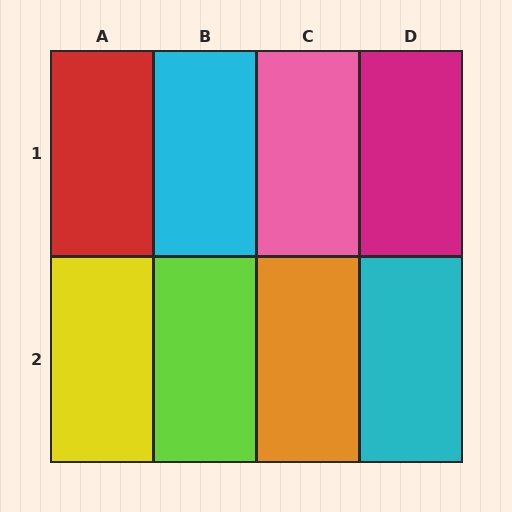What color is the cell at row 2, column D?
Cyan.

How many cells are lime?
1 cell is lime.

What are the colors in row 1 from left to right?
Red, cyan, pink, magenta.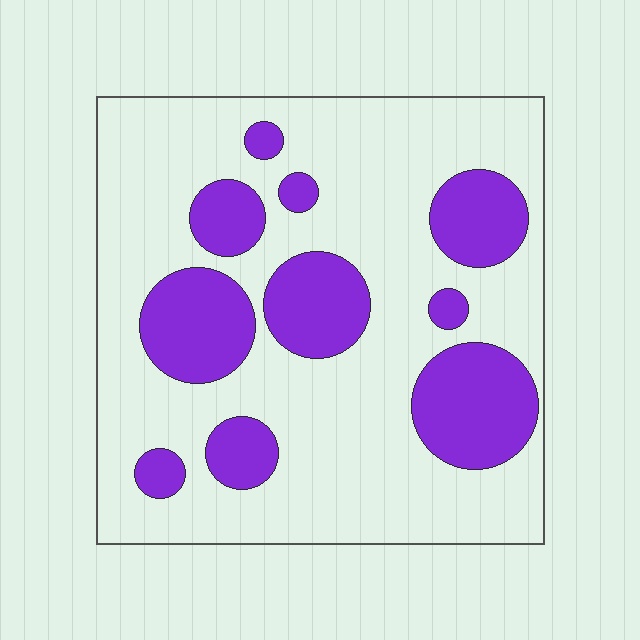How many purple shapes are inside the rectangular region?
10.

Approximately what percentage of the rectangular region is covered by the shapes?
Approximately 30%.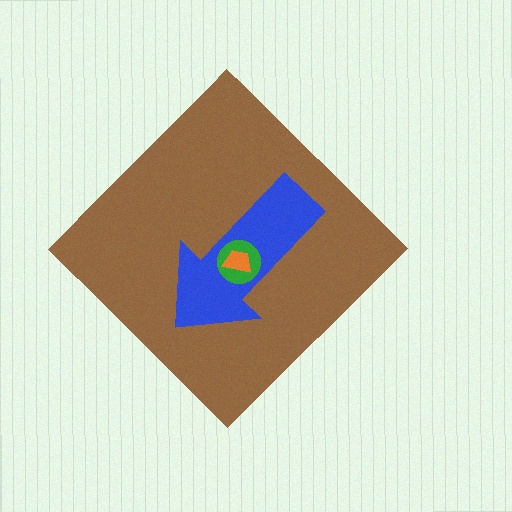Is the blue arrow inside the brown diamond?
Yes.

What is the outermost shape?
The brown diamond.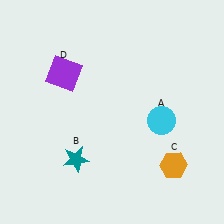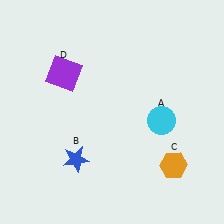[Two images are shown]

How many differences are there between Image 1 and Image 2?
There is 1 difference between the two images.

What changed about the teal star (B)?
In Image 1, B is teal. In Image 2, it changed to blue.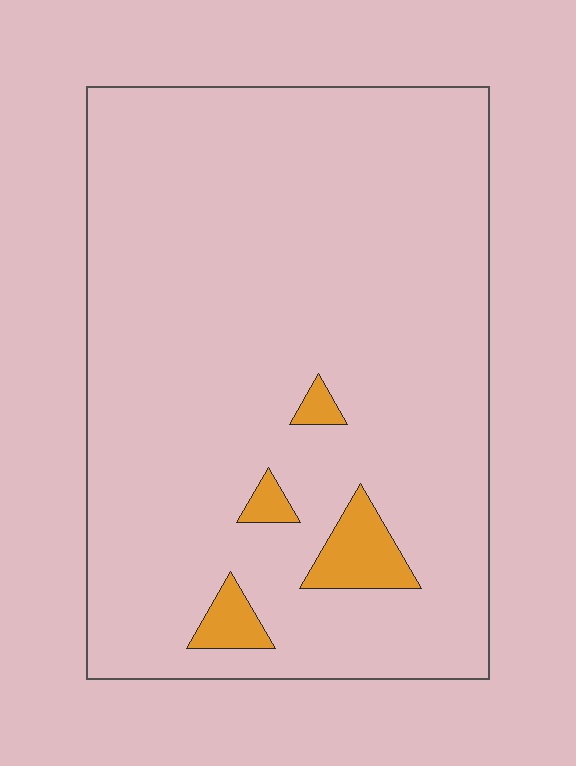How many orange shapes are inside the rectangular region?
4.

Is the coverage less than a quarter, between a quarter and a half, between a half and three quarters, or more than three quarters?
Less than a quarter.